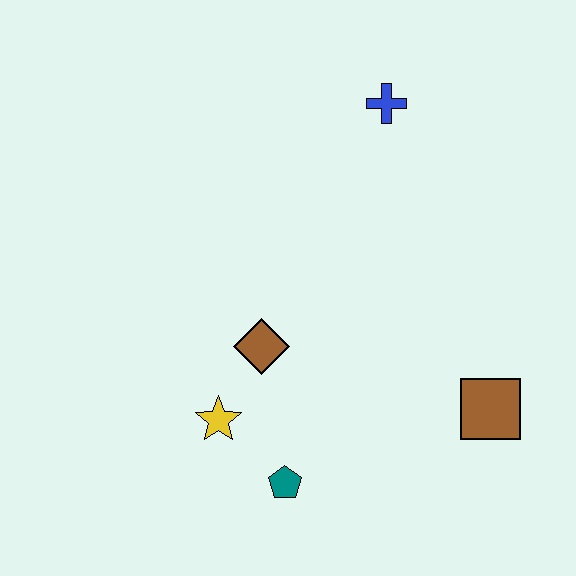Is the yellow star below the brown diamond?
Yes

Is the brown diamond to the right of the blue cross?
No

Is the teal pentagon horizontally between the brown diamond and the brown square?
Yes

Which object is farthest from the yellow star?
The blue cross is farthest from the yellow star.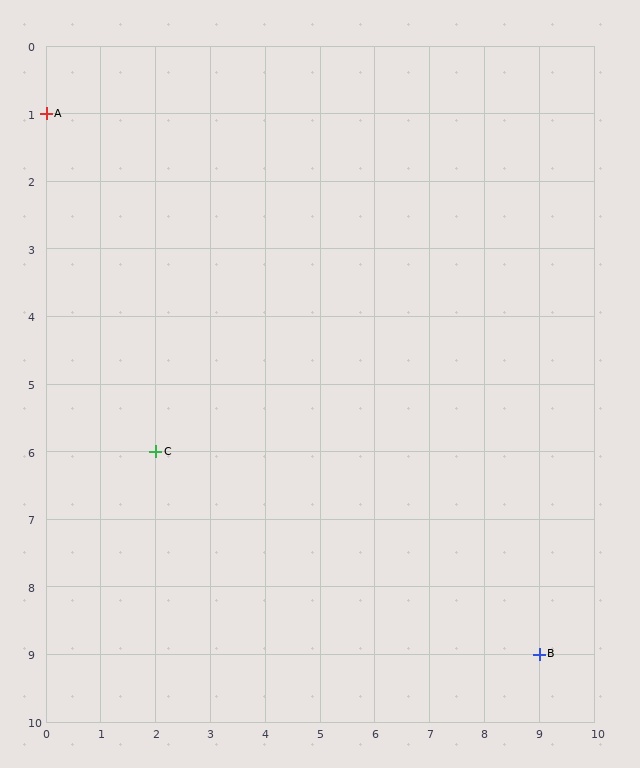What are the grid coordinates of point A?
Point A is at grid coordinates (0, 1).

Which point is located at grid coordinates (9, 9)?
Point B is at (9, 9).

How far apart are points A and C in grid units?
Points A and C are 2 columns and 5 rows apart (about 5.4 grid units diagonally).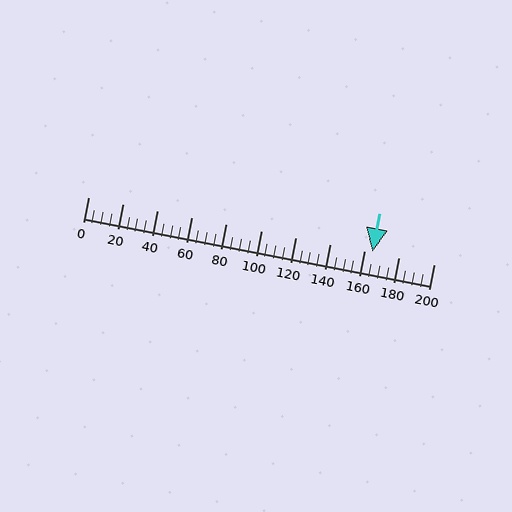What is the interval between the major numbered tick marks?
The major tick marks are spaced 20 units apart.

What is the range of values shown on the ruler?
The ruler shows values from 0 to 200.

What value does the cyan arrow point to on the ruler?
The cyan arrow points to approximately 165.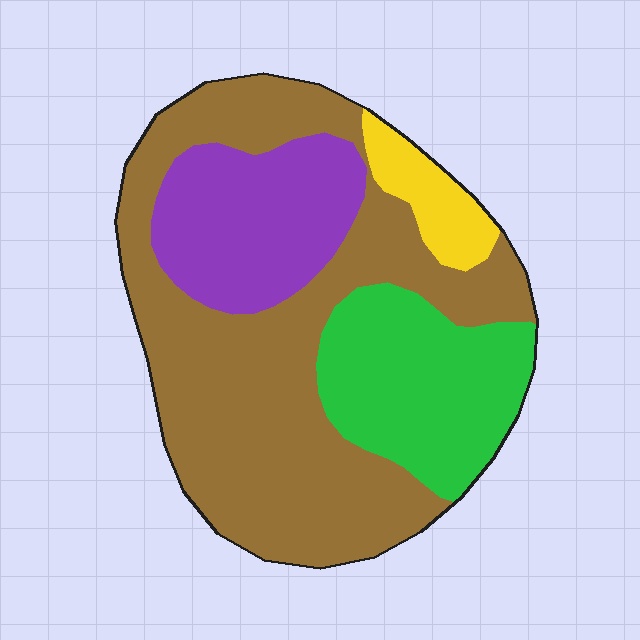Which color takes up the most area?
Brown, at roughly 55%.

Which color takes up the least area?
Yellow, at roughly 5%.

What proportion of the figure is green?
Green takes up between a sixth and a third of the figure.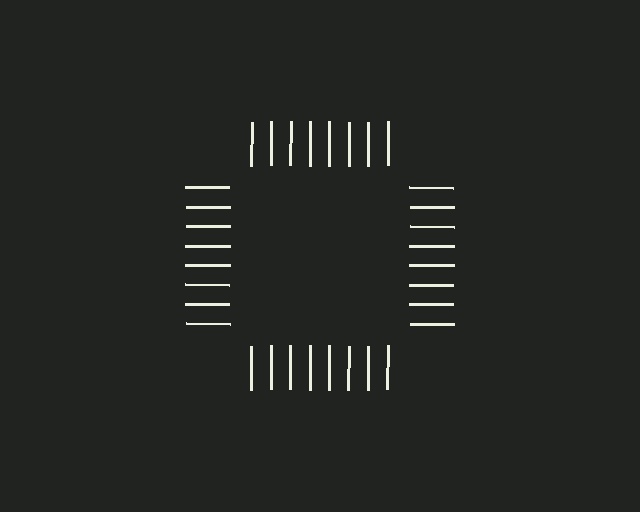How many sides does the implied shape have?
4 sides — the line-ends trace a square.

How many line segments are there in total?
32 — 8 along each of the 4 edges.